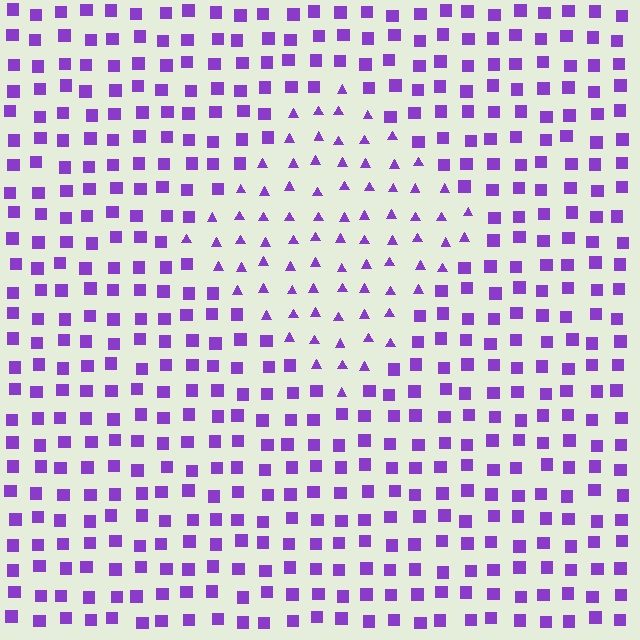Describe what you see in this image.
The image is filled with small purple elements arranged in a uniform grid. A diamond-shaped region contains triangles, while the surrounding area contains squares. The boundary is defined purely by the change in element shape.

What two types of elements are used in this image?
The image uses triangles inside the diamond region and squares outside it.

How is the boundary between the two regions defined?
The boundary is defined by a change in element shape: triangles inside vs. squares outside. All elements share the same color and spacing.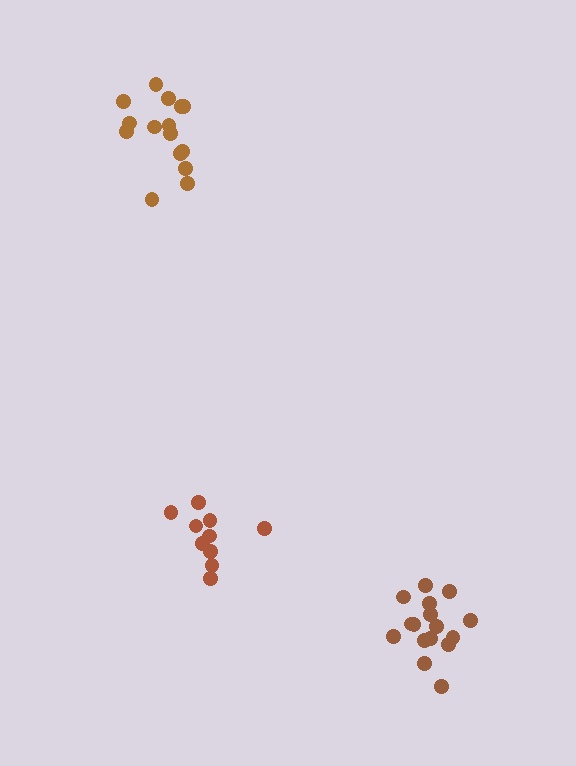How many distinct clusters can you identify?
There are 3 distinct clusters.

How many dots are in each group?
Group 1: 10 dots, Group 2: 15 dots, Group 3: 16 dots (41 total).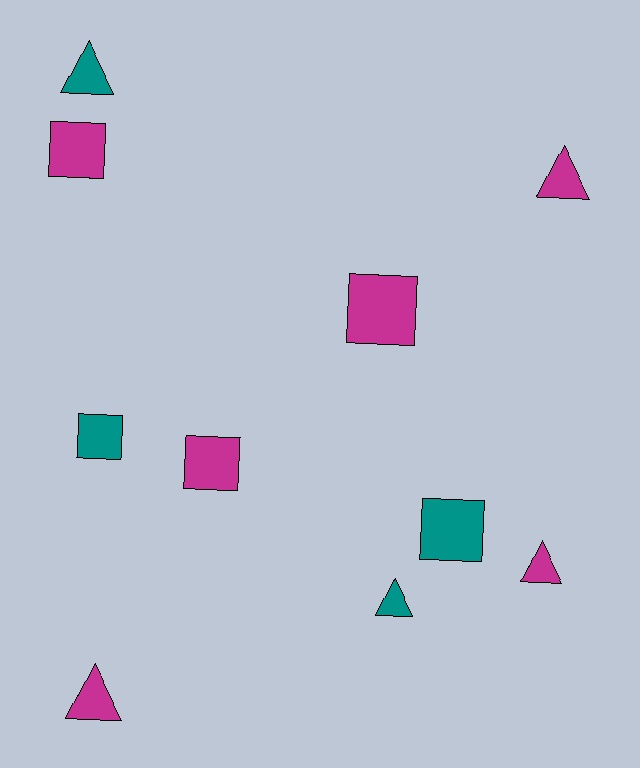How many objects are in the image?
There are 10 objects.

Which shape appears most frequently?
Triangle, with 5 objects.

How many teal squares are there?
There are 2 teal squares.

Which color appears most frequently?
Magenta, with 6 objects.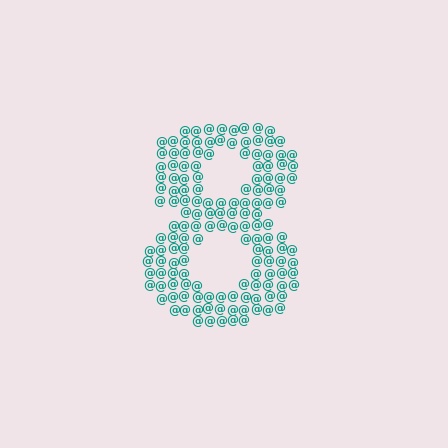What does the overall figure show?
The overall figure shows the digit 8.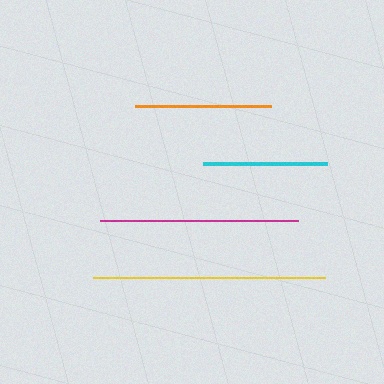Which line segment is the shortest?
The cyan line is the shortest at approximately 124 pixels.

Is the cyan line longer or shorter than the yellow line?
The yellow line is longer than the cyan line.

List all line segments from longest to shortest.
From longest to shortest: yellow, magenta, orange, cyan.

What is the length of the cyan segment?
The cyan segment is approximately 124 pixels long.